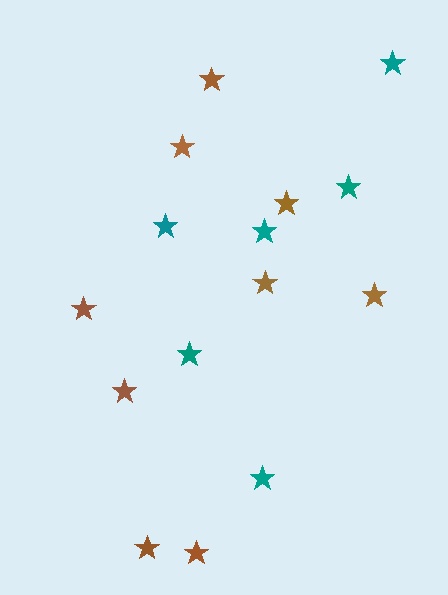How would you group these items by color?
There are 2 groups: one group of brown stars (9) and one group of teal stars (6).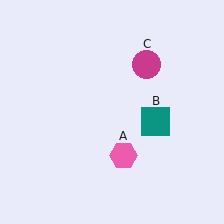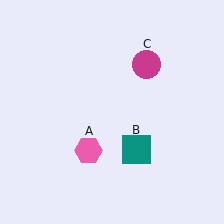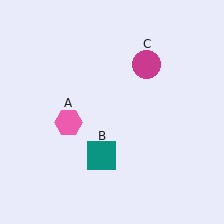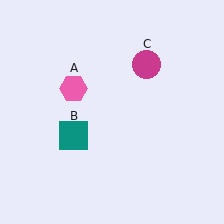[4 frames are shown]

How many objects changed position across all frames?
2 objects changed position: pink hexagon (object A), teal square (object B).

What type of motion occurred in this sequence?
The pink hexagon (object A), teal square (object B) rotated clockwise around the center of the scene.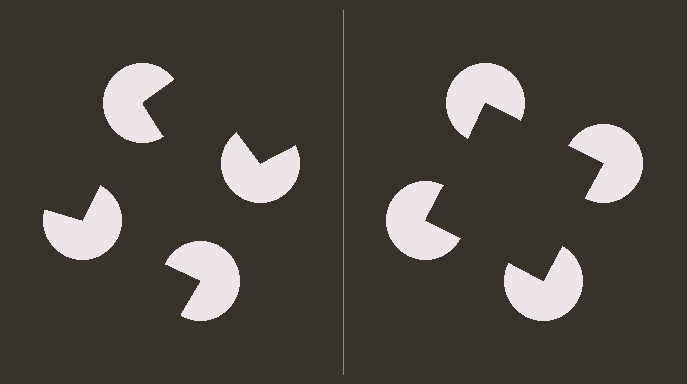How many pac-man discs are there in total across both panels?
8 — 4 on each side.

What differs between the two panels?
The pac-man discs are positioned identically on both sides; only the wedge orientations differ. On the right they align to a square; on the left they are misaligned.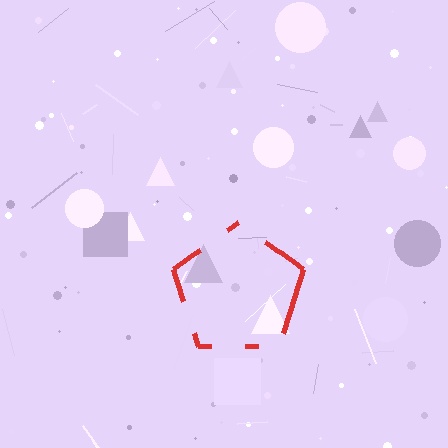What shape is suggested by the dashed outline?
The dashed outline suggests a pentagon.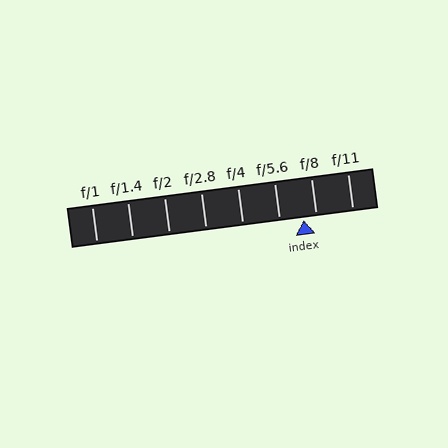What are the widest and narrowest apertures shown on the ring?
The widest aperture shown is f/1 and the narrowest is f/11.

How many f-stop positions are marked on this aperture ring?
There are 8 f-stop positions marked.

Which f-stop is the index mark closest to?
The index mark is closest to f/8.